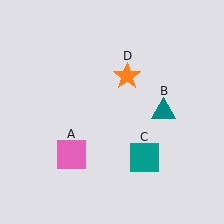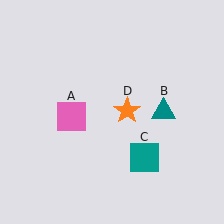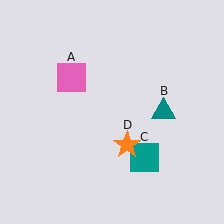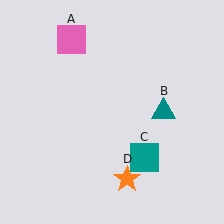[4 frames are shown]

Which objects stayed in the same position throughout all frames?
Teal triangle (object B) and teal square (object C) remained stationary.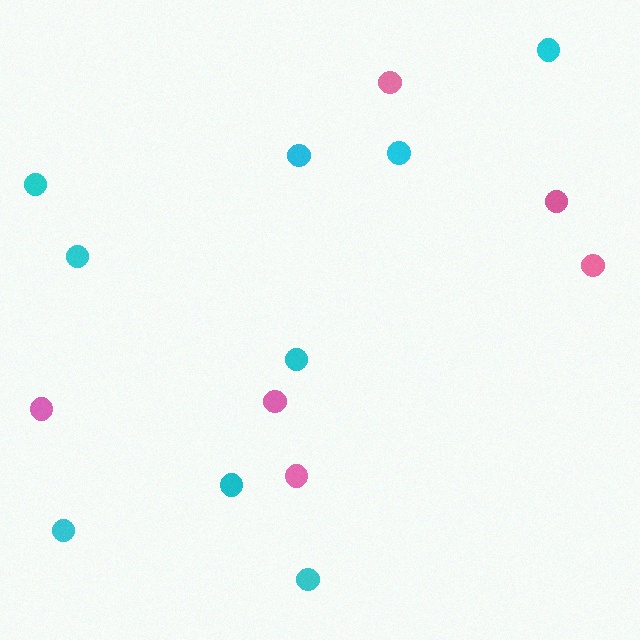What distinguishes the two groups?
There are 2 groups: one group of cyan circles (9) and one group of pink circles (6).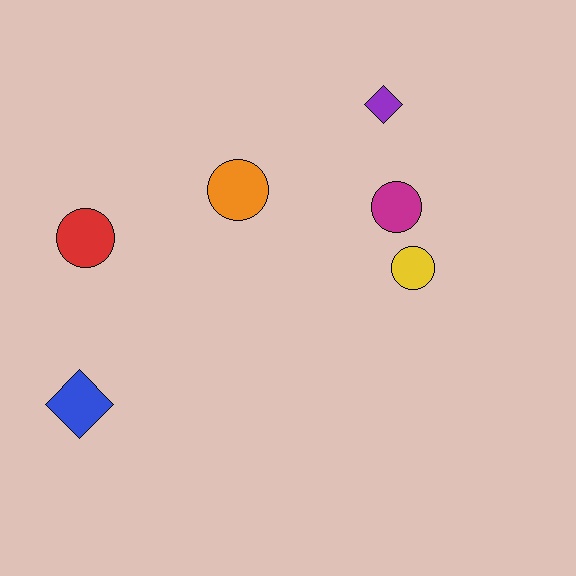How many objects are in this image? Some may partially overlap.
There are 6 objects.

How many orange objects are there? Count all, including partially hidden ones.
There is 1 orange object.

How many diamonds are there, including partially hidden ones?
There are 2 diamonds.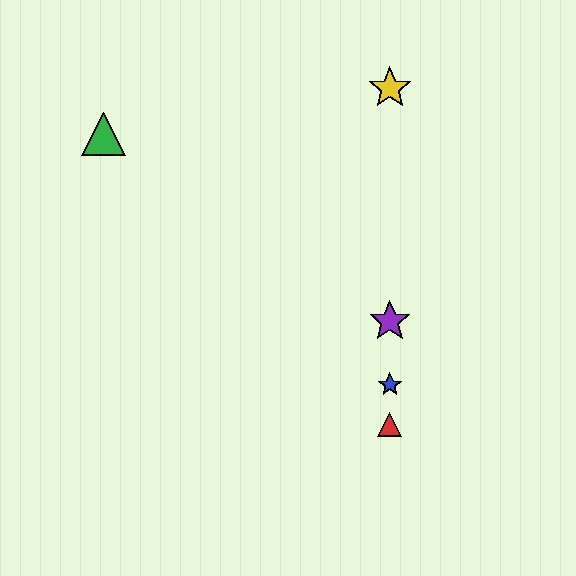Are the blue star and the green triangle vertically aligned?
No, the blue star is at x≈390 and the green triangle is at x≈104.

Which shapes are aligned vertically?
The red triangle, the blue star, the yellow star, the purple star are aligned vertically.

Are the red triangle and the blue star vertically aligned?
Yes, both are at x≈390.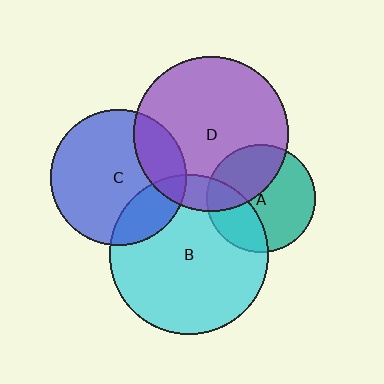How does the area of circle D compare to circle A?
Approximately 2.0 times.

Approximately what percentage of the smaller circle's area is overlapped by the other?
Approximately 20%.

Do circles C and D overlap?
Yes.